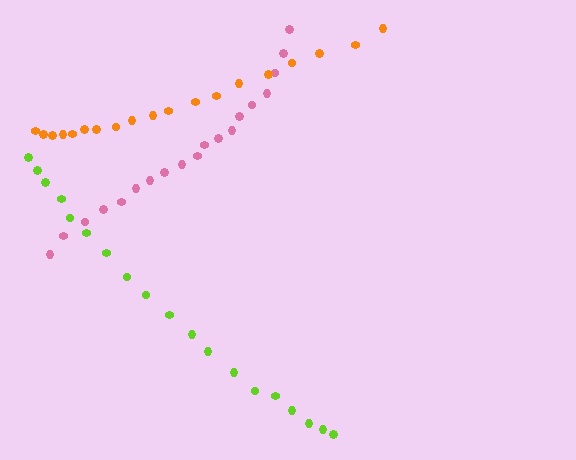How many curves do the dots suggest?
There are 3 distinct paths.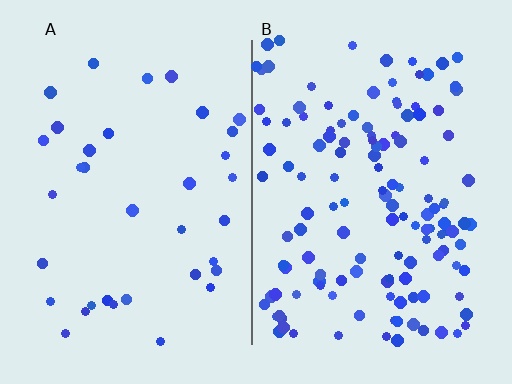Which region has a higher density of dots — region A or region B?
B (the right).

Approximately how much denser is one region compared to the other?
Approximately 3.7× — region B over region A.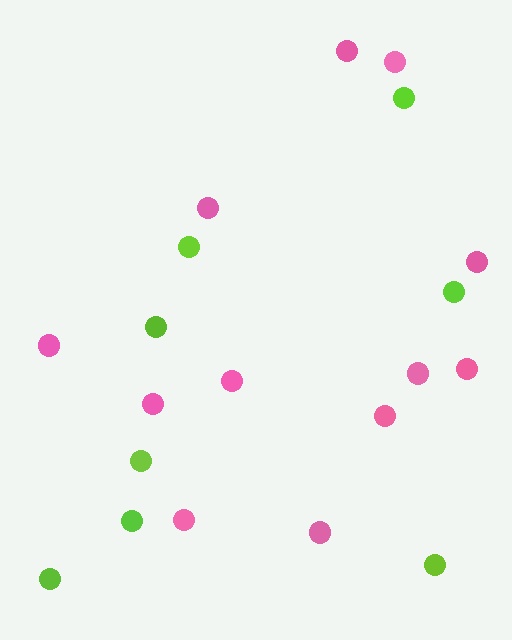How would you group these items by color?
There are 2 groups: one group of lime circles (8) and one group of pink circles (12).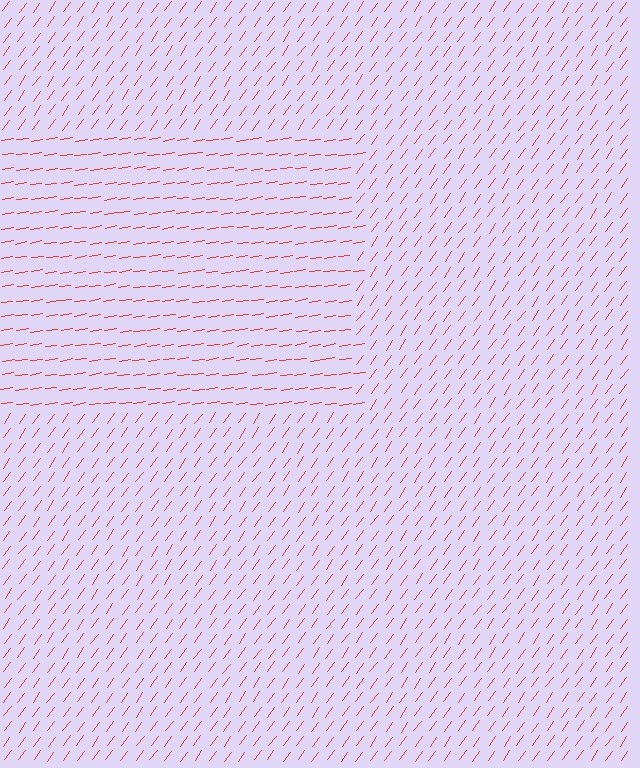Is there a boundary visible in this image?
Yes, there is a texture boundary formed by a change in line orientation.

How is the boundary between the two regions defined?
The boundary is defined purely by a change in line orientation (approximately 45 degrees difference). All lines are the same color and thickness.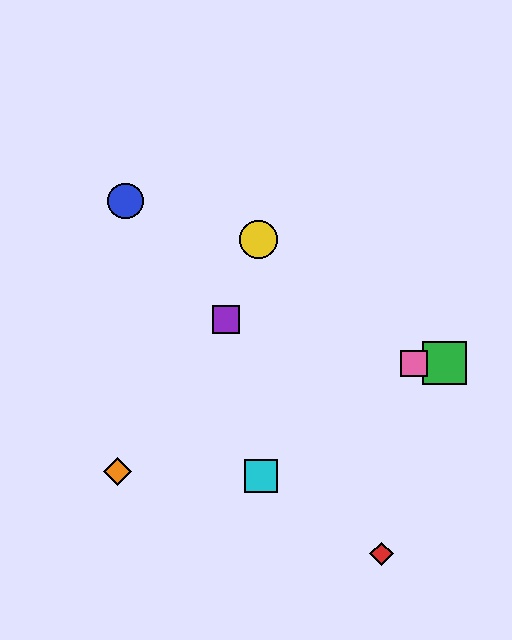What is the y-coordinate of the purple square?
The purple square is at y≈320.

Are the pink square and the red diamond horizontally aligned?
No, the pink square is at y≈363 and the red diamond is at y≈554.